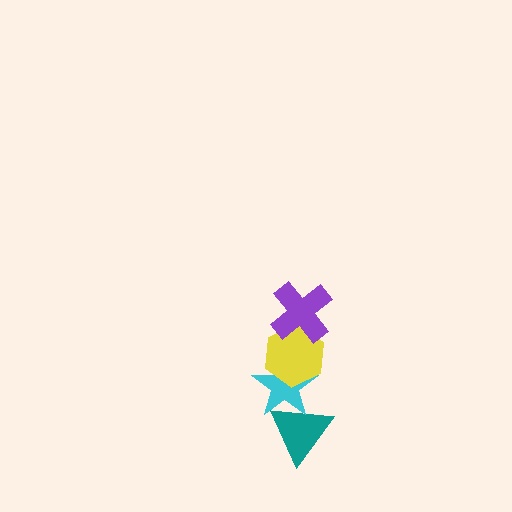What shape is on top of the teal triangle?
The cyan star is on top of the teal triangle.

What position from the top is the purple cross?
The purple cross is 1st from the top.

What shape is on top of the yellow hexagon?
The purple cross is on top of the yellow hexagon.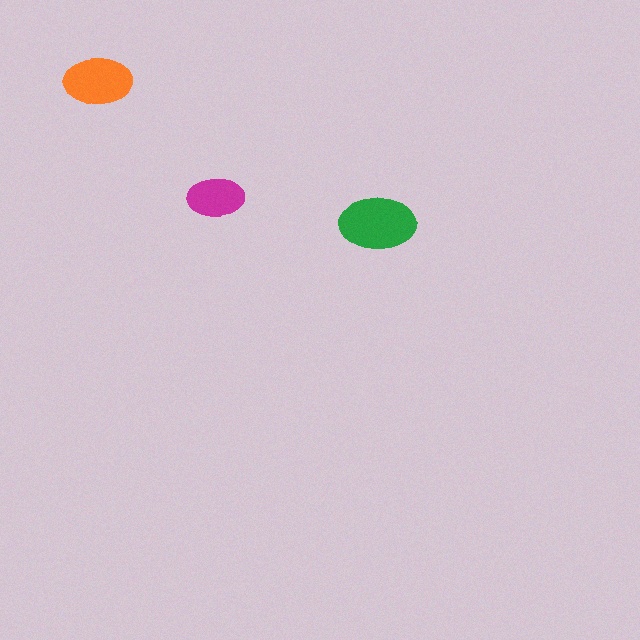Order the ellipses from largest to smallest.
the green one, the orange one, the magenta one.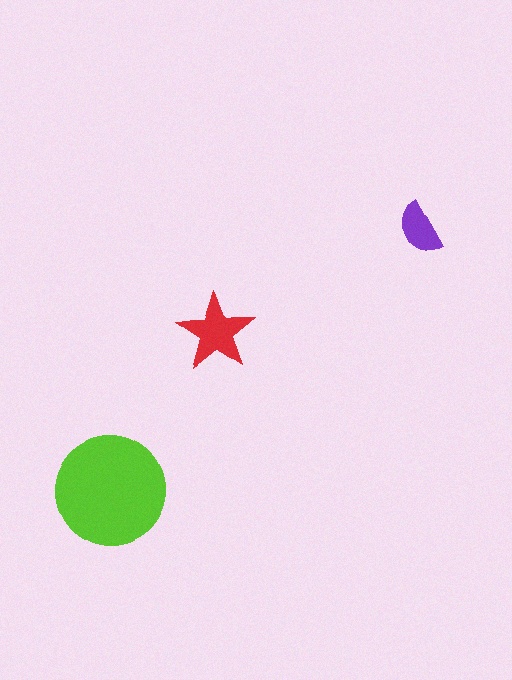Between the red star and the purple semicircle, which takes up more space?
The red star.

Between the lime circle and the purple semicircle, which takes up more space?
The lime circle.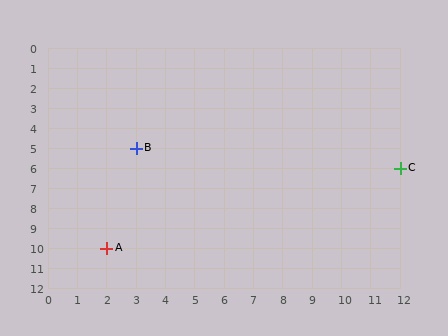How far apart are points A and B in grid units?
Points A and B are 1 column and 5 rows apart (about 5.1 grid units diagonally).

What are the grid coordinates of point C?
Point C is at grid coordinates (12, 6).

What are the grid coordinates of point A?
Point A is at grid coordinates (2, 10).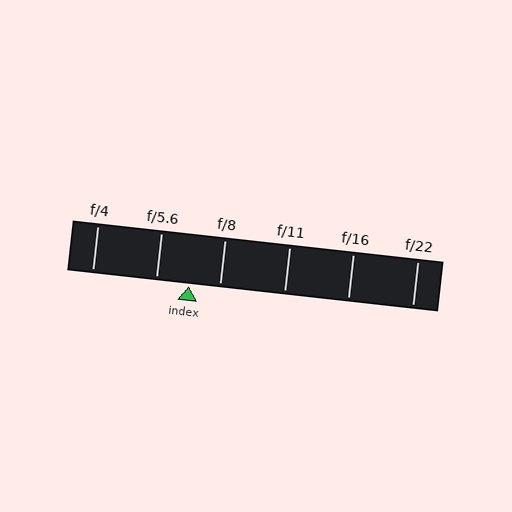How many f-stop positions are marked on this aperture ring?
There are 6 f-stop positions marked.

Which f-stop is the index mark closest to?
The index mark is closest to f/8.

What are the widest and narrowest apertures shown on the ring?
The widest aperture shown is f/4 and the narrowest is f/22.